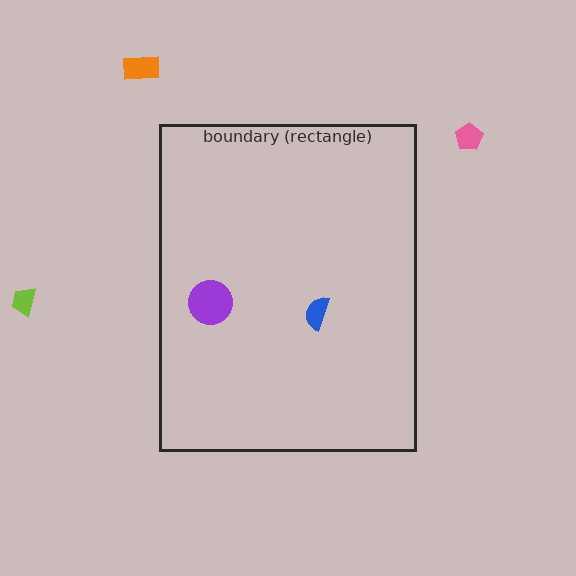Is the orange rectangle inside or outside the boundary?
Outside.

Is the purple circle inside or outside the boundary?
Inside.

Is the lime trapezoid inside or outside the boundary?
Outside.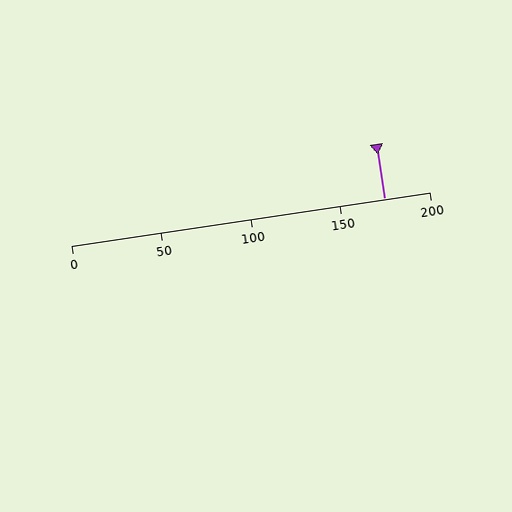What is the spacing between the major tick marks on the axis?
The major ticks are spaced 50 apart.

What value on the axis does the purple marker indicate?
The marker indicates approximately 175.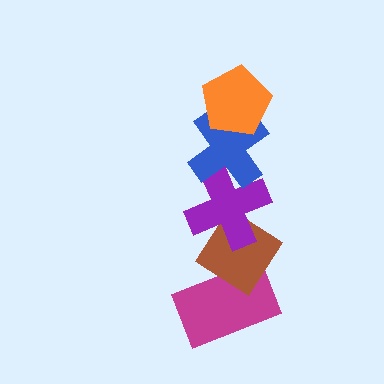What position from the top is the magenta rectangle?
The magenta rectangle is 5th from the top.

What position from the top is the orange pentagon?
The orange pentagon is 1st from the top.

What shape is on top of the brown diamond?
The purple cross is on top of the brown diamond.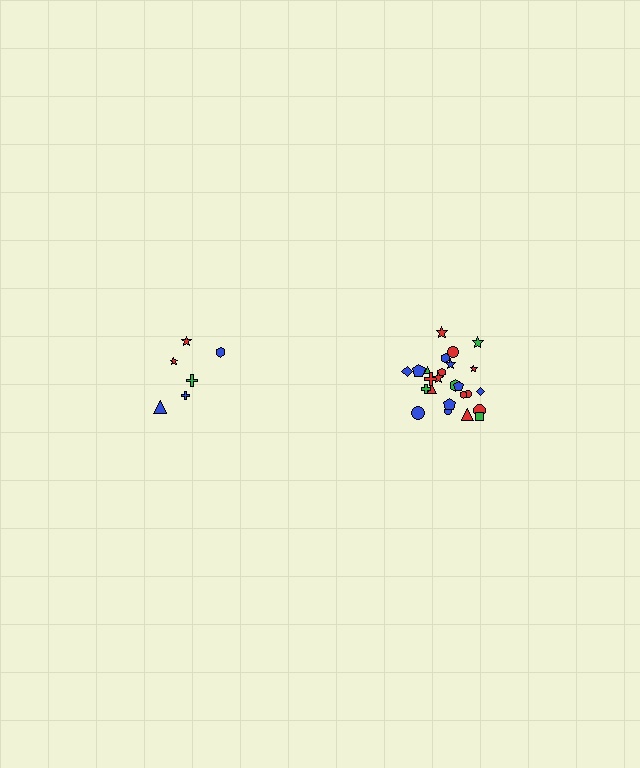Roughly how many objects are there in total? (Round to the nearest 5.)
Roughly 30 objects in total.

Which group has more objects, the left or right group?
The right group.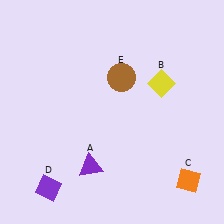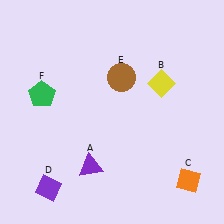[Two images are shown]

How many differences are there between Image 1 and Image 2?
There is 1 difference between the two images.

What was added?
A green pentagon (F) was added in Image 2.